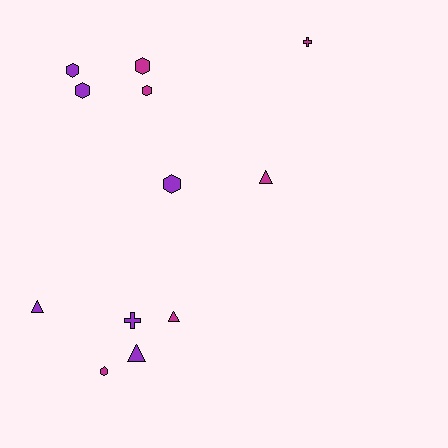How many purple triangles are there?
There are 2 purple triangles.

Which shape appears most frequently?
Hexagon, with 6 objects.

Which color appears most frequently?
Purple, with 6 objects.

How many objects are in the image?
There are 12 objects.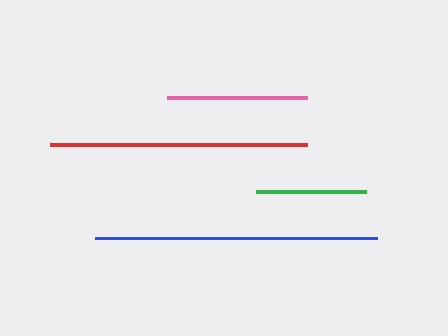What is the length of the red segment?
The red segment is approximately 256 pixels long.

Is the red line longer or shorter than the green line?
The red line is longer than the green line.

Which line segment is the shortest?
The green line is the shortest at approximately 110 pixels.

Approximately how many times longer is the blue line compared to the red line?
The blue line is approximately 1.1 times the length of the red line.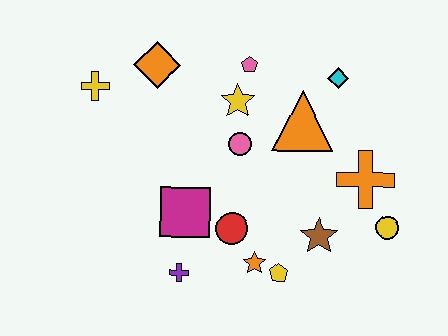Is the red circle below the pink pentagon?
Yes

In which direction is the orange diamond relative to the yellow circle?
The orange diamond is to the left of the yellow circle.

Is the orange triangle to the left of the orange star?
No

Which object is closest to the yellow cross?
The orange diamond is closest to the yellow cross.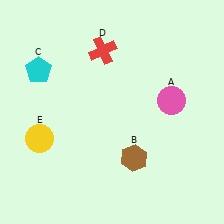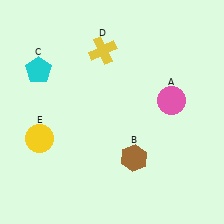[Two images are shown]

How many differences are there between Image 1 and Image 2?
There is 1 difference between the two images.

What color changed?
The cross (D) changed from red in Image 1 to yellow in Image 2.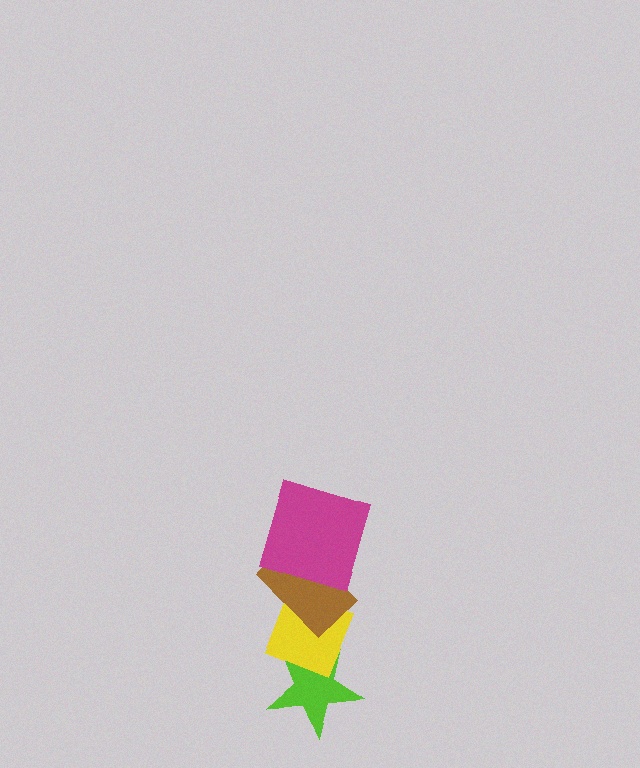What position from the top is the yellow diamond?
The yellow diamond is 3rd from the top.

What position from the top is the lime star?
The lime star is 4th from the top.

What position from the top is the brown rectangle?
The brown rectangle is 2nd from the top.